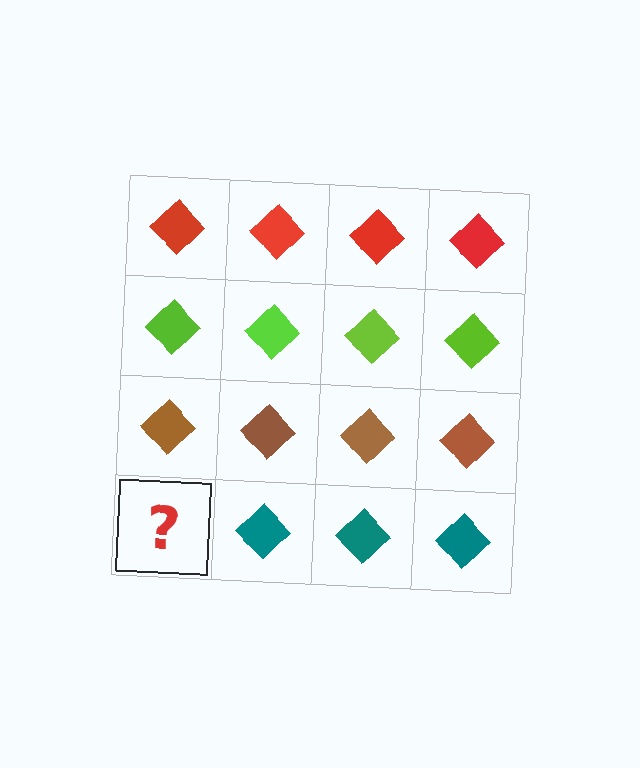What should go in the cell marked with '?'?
The missing cell should contain a teal diamond.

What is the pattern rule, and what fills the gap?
The rule is that each row has a consistent color. The gap should be filled with a teal diamond.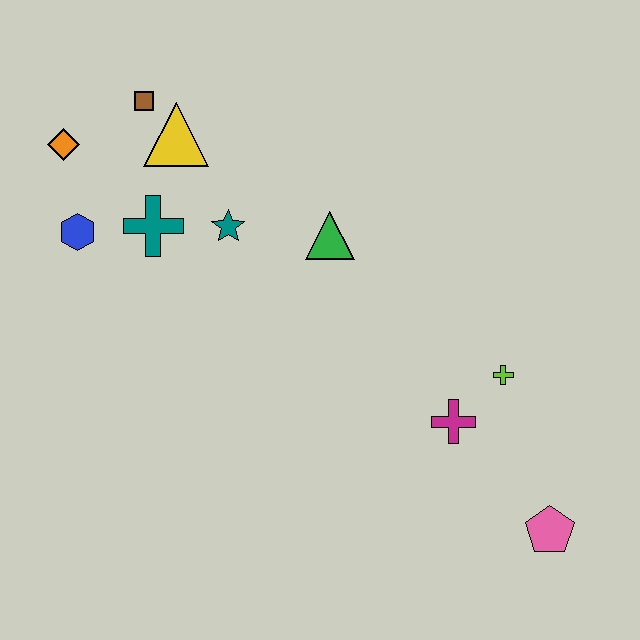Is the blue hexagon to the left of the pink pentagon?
Yes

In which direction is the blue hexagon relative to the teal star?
The blue hexagon is to the left of the teal star.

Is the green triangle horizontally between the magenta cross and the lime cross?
No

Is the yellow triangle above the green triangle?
Yes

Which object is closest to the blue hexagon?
The teal cross is closest to the blue hexagon.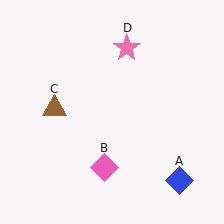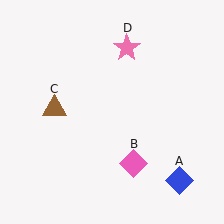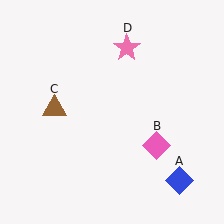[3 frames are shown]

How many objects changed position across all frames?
1 object changed position: pink diamond (object B).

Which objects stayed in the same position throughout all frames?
Blue diamond (object A) and brown triangle (object C) and pink star (object D) remained stationary.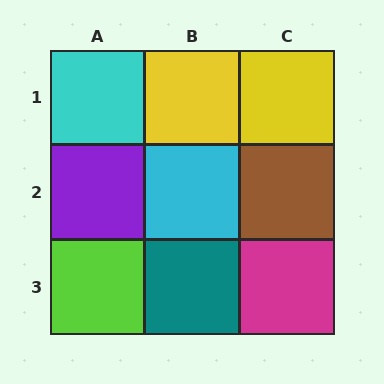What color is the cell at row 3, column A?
Lime.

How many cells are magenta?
1 cell is magenta.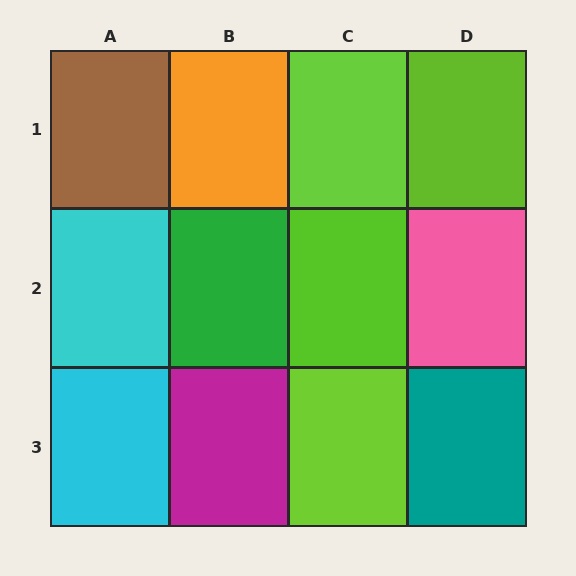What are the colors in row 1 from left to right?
Brown, orange, lime, lime.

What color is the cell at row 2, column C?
Lime.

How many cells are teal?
1 cell is teal.